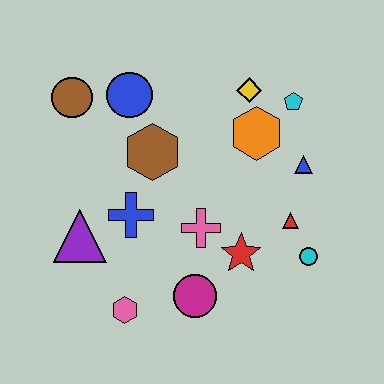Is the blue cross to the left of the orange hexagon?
Yes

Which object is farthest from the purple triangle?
The cyan pentagon is farthest from the purple triangle.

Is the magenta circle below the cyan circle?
Yes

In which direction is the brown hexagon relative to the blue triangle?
The brown hexagon is to the left of the blue triangle.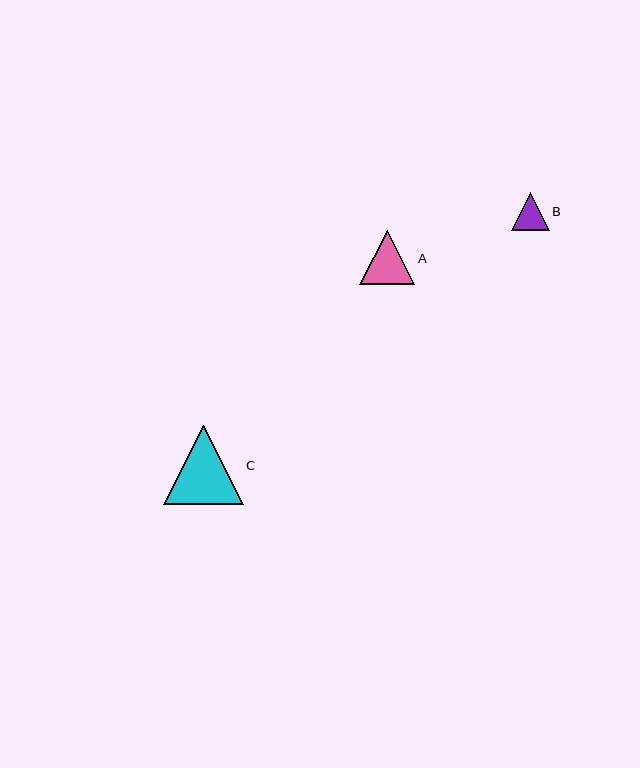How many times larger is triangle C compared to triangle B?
Triangle C is approximately 2.1 times the size of triangle B.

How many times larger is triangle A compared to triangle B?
Triangle A is approximately 1.5 times the size of triangle B.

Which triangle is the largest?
Triangle C is the largest with a size of approximately 80 pixels.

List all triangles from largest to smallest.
From largest to smallest: C, A, B.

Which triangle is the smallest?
Triangle B is the smallest with a size of approximately 38 pixels.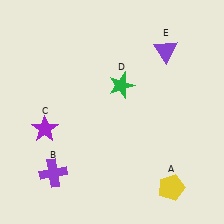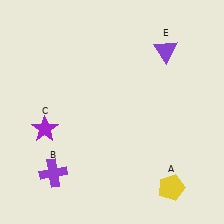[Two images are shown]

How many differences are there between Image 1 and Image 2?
There is 1 difference between the two images.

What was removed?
The green star (D) was removed in Image 2.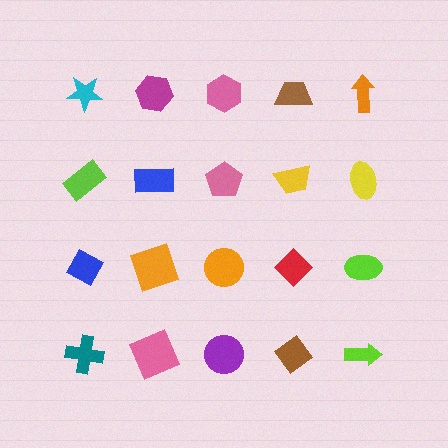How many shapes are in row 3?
5 shapes.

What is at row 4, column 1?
A teal cross.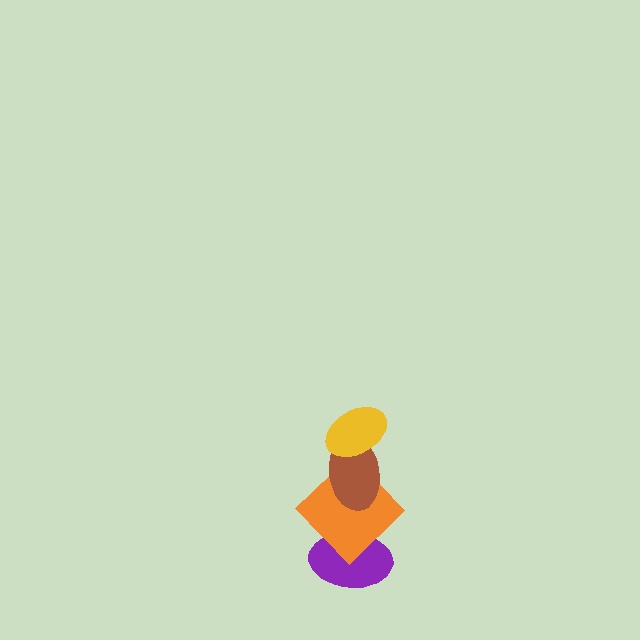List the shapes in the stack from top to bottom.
From top to bottom: the yellow ellipse, the brown ellipse, the orange diamond, the purple ellipse.